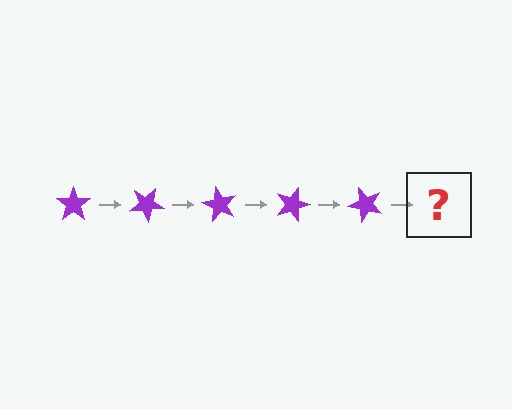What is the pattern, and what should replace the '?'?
The pattern is that the star rotates 30 degrees each step. The '?' should be a purple star rotated 150 degrees.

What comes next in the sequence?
The next element should be a purple star rotated 150 degrees.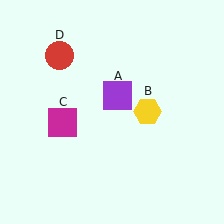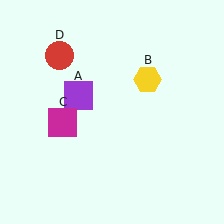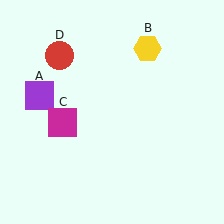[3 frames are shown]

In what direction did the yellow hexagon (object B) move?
The yellow hexagon (object B) moved up.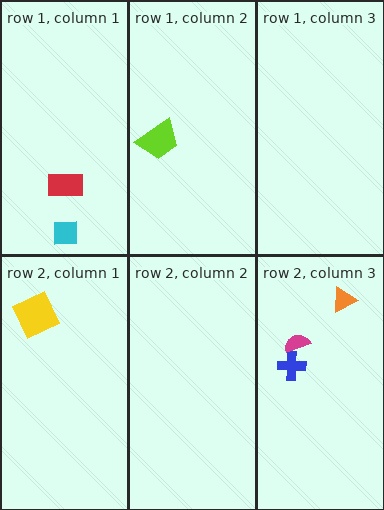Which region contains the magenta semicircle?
The row 2, column 3 region.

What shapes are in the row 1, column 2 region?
The lime trapezoid.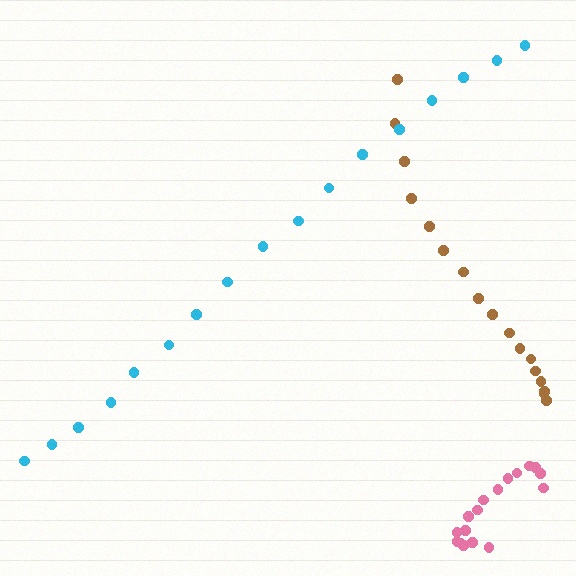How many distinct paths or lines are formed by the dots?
There are 3 distinct paths.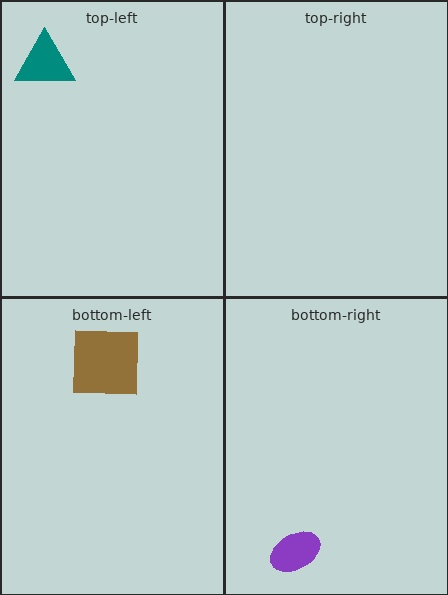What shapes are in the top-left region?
The teal triangle.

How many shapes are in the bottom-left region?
1.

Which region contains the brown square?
The bottom-left region.